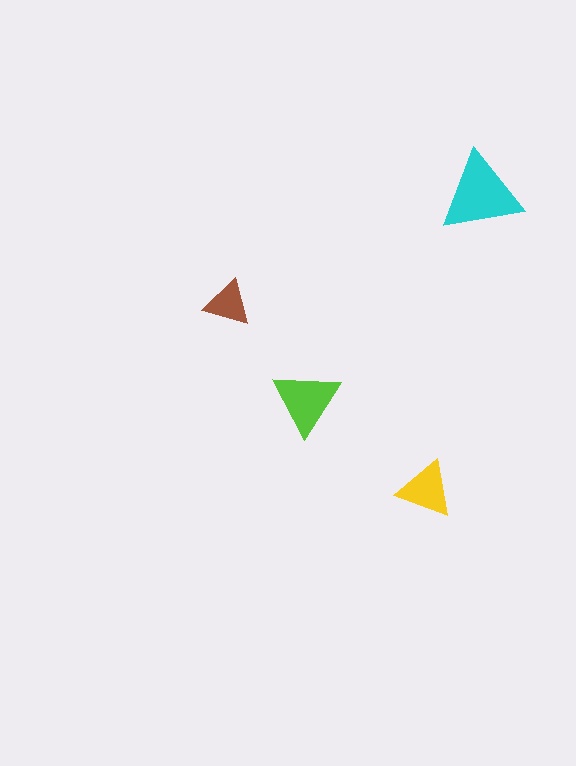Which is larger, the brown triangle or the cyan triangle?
The cyan one.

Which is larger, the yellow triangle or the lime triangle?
The lime one.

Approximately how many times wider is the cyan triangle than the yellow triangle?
About 1.5 times wider.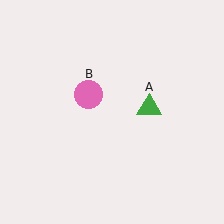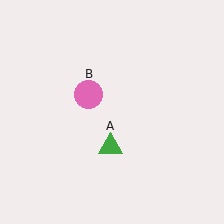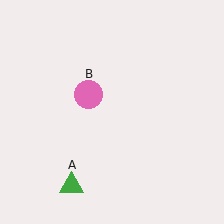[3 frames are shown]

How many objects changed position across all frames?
1 object changed position: green triangle (object A).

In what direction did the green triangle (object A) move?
The green triangle (object A) moved down and to the left.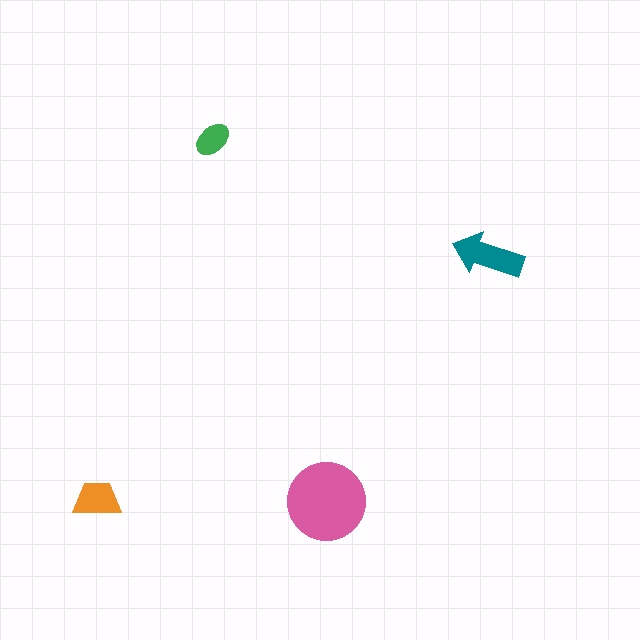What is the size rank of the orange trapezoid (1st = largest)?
3rd.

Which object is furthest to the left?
The orange trapezoid is leftmost.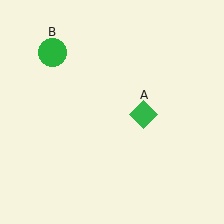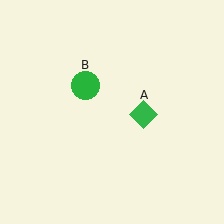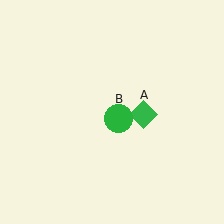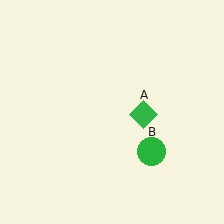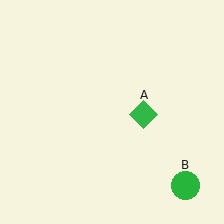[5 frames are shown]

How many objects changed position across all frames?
1 object changed position: green circle (object B).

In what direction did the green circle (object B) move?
The green circle (object B) moved down and to the right.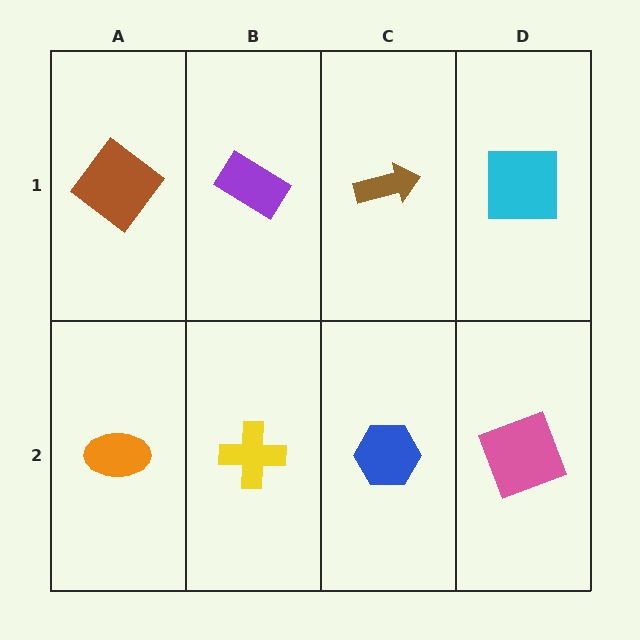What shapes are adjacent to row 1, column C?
A blue hexagon (row 2, column C), a purple rectangle (row 1, column B), a cyan square (row 1, column D).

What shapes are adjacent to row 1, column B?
A yellow cross (row 2, column B), a brown diamond (row 1, column A), a brown arrow (row 1, column C).